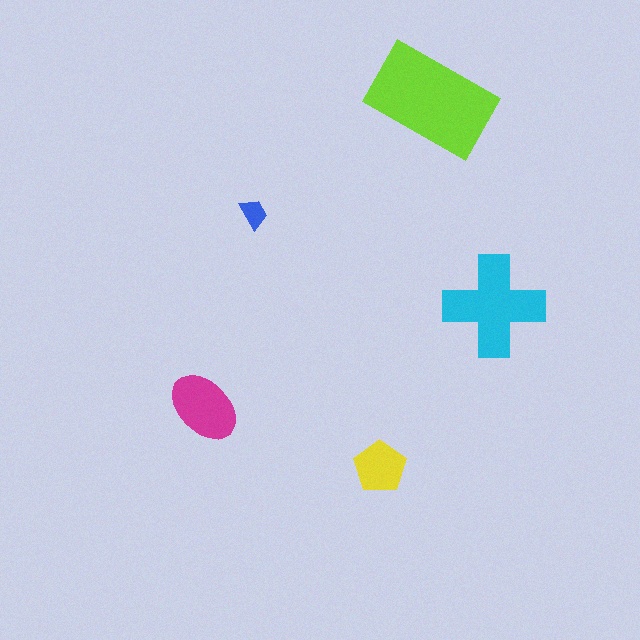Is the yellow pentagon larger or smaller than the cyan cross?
Smaller.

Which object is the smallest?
The blue trapezoid.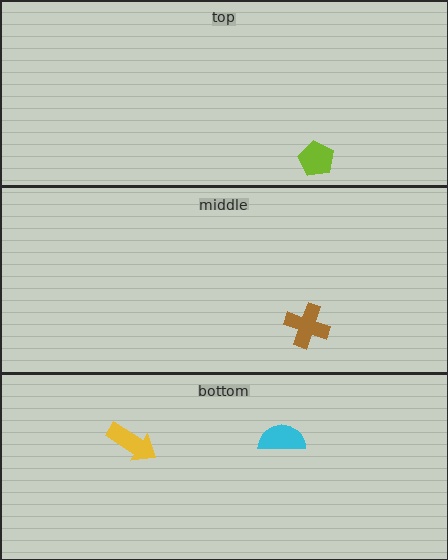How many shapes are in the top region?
1.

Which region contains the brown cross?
The middle region.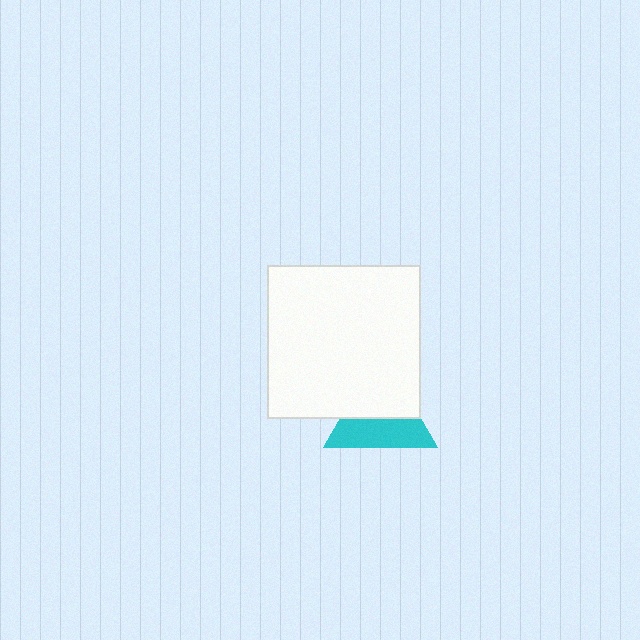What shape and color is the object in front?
The object in front is a white square.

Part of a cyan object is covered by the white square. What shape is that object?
It is a triangle.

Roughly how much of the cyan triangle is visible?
About half of it is visible (roughly 48%).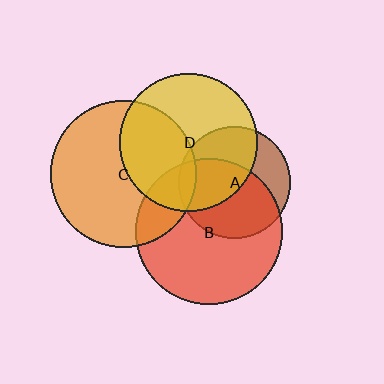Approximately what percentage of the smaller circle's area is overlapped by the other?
Approximately 10%.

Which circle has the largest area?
Circle C (orange).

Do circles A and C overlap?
Yes.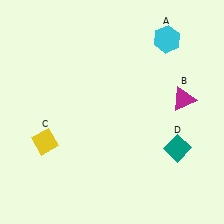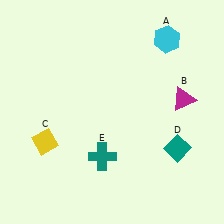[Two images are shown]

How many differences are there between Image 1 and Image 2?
There is 1 difference between the two images.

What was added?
A teal cross (E) was added in Image 2.